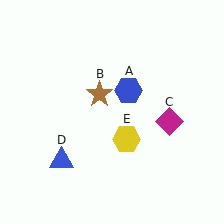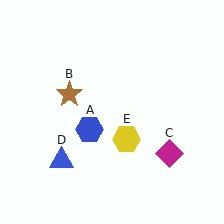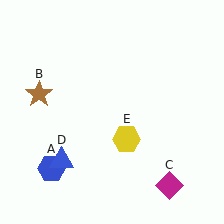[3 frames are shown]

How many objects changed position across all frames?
3 objects changed position: blue hexagon (object A), brown star (object B), magenta diamond (object C).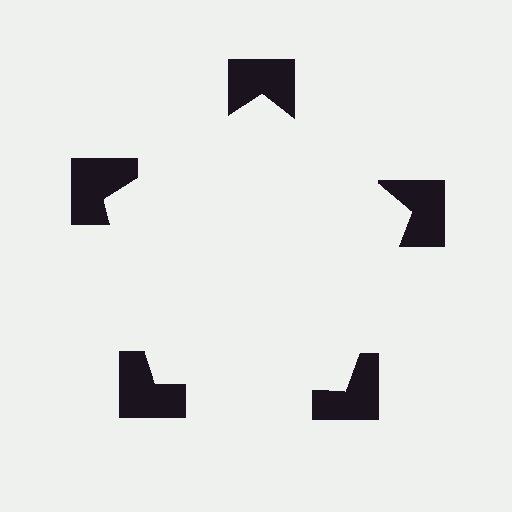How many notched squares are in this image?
There are 5 — one at each vertex of the illusory pentagon.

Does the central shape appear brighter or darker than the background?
It typically appears slightly brighter than the background, even though no actual brightness change is drawn.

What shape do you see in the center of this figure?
An illusory pentagon — its edges are inferred from the aligned wedge cuts in the notched squares, not physically drawn.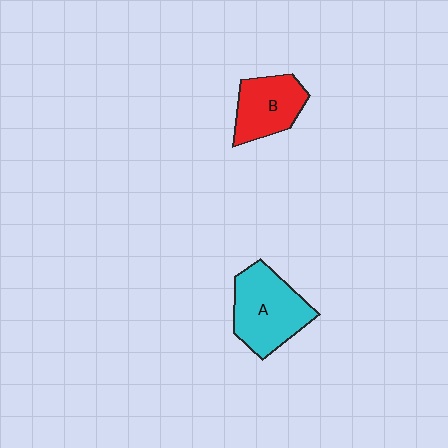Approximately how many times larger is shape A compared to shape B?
Approximately 1.3 times.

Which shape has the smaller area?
Shape B (red).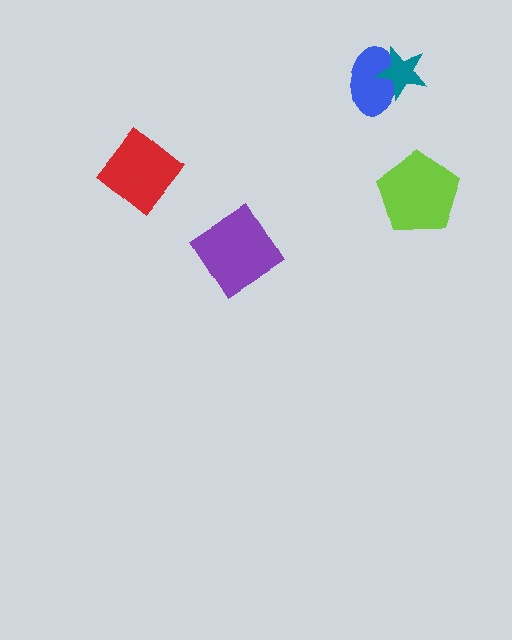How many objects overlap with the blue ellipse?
1 object overlaps with the blue ellipse.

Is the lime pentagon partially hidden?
No, no other shape covers it.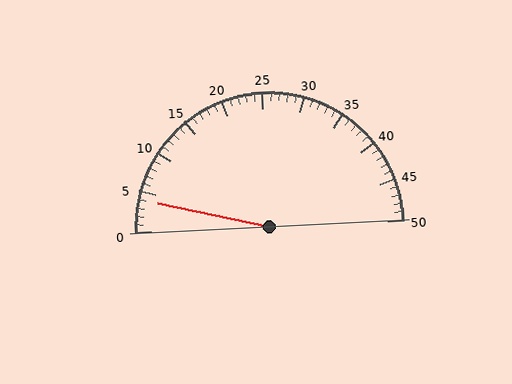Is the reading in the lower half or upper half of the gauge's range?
The reading is in the lower half of the range (0 to 50).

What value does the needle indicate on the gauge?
The needle indicates approximately 4.